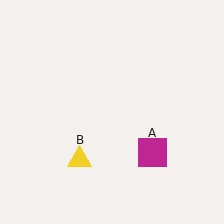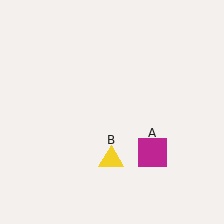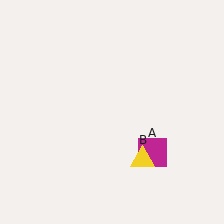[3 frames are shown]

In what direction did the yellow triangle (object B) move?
The yellow triangle (object B) moved right.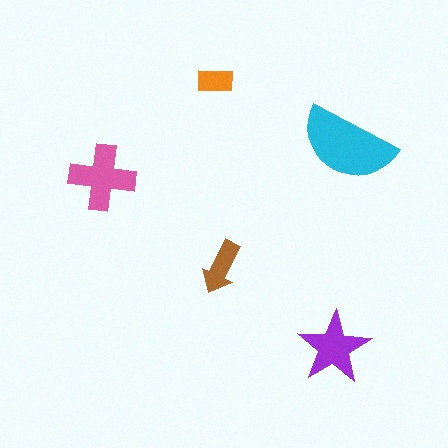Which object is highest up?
The orange rectangle is topmost.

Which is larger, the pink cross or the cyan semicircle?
The cyan semicircle.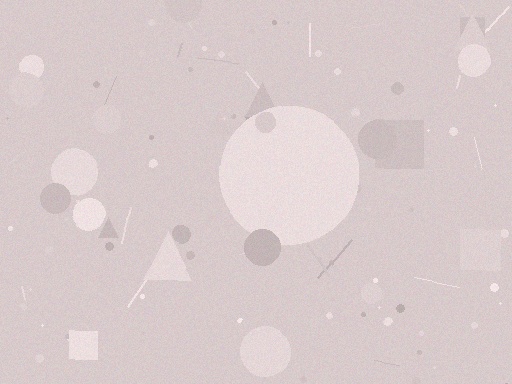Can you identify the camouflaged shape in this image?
The camouflaged shape is a circle.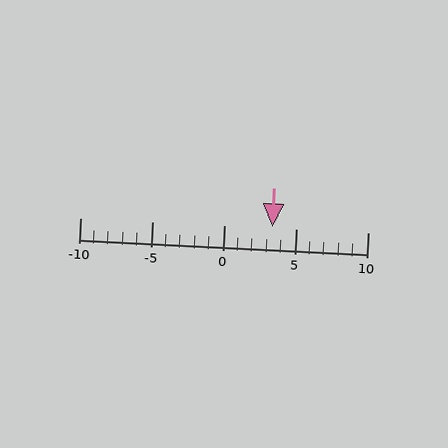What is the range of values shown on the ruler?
The ruler shows values from -10 to 10.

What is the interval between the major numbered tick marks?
The major tick marks are spaced 5 units apart.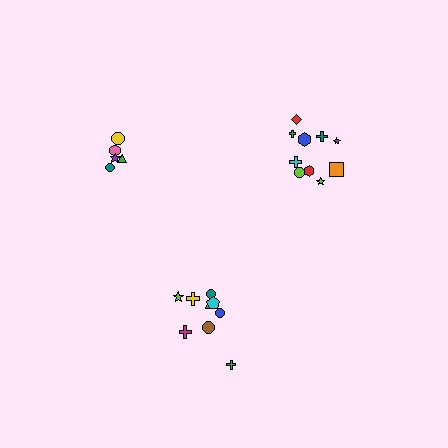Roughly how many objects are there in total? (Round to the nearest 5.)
Roughly 25 objects in total.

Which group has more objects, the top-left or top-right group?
The top-right group.